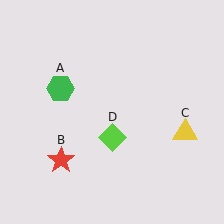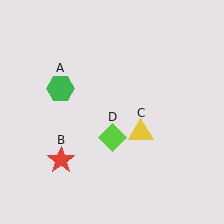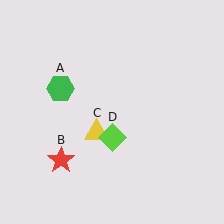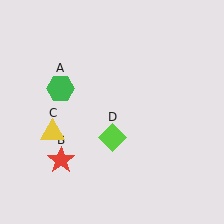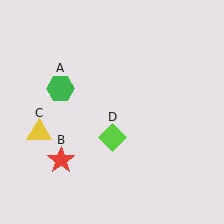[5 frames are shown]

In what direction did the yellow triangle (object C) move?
The yellow triangle (object C) moved left.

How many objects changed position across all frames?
1 object changed position: yellow triangle (object C).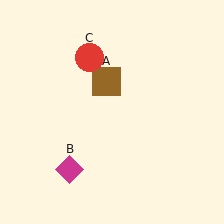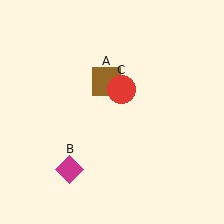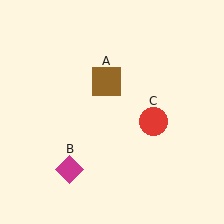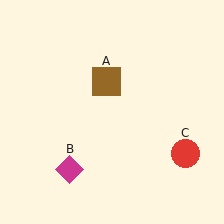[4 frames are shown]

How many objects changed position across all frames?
1 object changed position: red circle (object C).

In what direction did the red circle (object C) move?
The red circle (object C) moved down and to the right.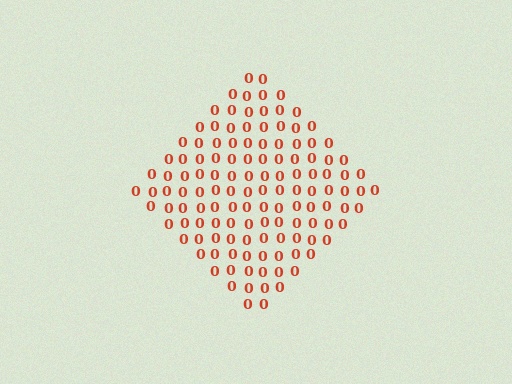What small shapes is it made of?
It is made of small digit 0's.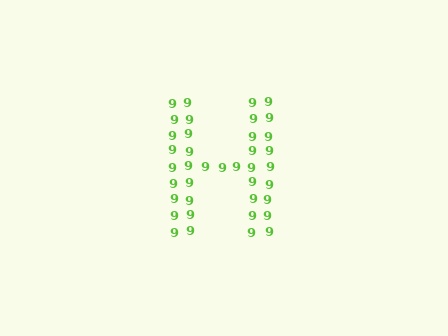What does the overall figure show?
The overall figure shows the letter H.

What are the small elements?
The small elements are digit 9's.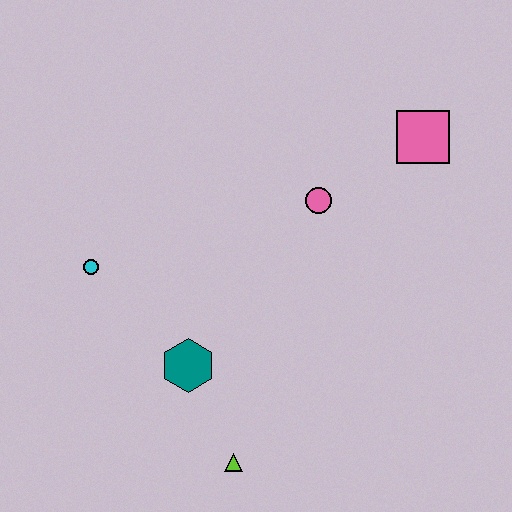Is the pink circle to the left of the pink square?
Yes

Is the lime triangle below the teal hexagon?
Yes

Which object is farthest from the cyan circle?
The pink square is farthest from the cyan circle.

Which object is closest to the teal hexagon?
The lime triangle is closest to the teal hexagon.